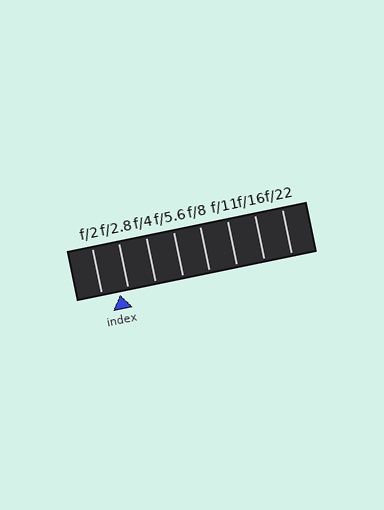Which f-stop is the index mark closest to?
The index mark is closest to f/2.8.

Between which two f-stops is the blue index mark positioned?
The index mark is between f/2 and f/2.8.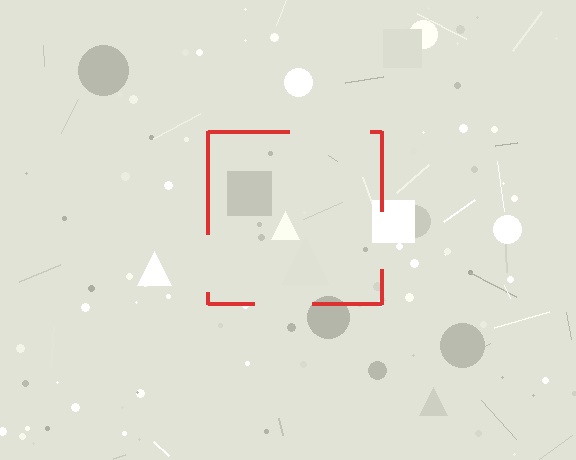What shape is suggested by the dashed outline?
The dashed outline suggests a square.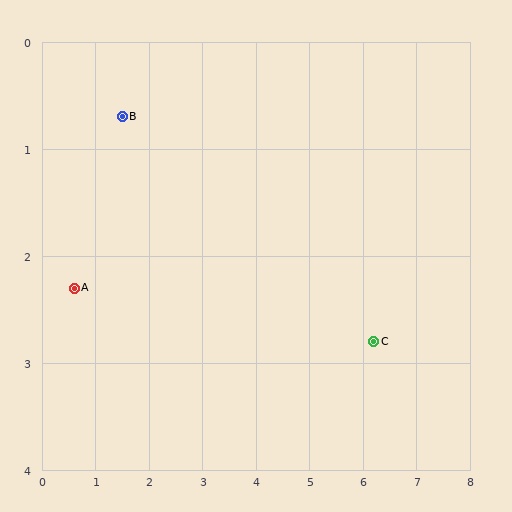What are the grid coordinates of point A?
Point A is at approximately (0.6, 2.3).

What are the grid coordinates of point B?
Point B is at approximately (1.5, 0.7).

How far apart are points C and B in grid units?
Points C and B are about 5.1 grid units apart.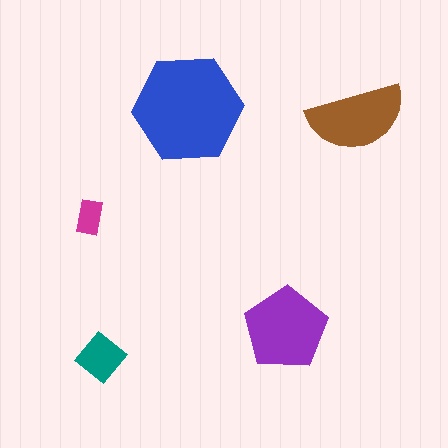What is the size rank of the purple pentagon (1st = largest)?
2nd.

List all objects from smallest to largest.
The magenta rectangle, the teal diamond, the brown semicircle, the purple pentagon, the blue hexagon.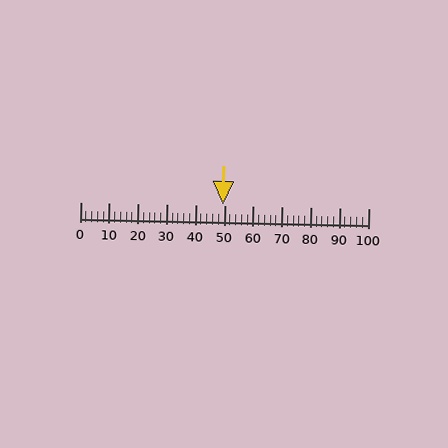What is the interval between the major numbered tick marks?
The major tick marks are spaced 10 units apart.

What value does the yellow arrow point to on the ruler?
The yellow arrow points to approximately 50.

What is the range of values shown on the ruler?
The ruler shows values from 0 to 100.